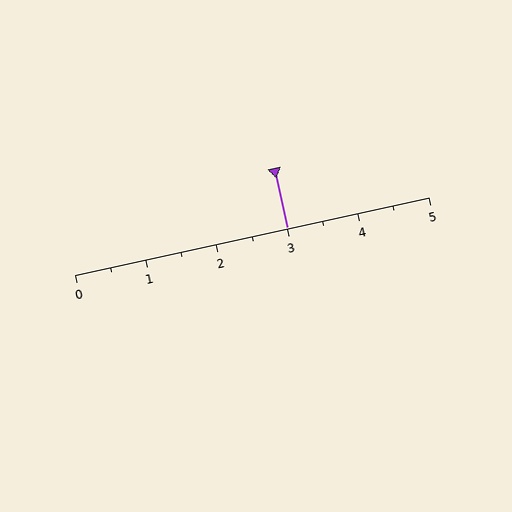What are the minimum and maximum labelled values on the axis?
The axis runs from 0 to 5.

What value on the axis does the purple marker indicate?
The marker indicates approximately 3.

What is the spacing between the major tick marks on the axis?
The major ticks are spaced 1 apart.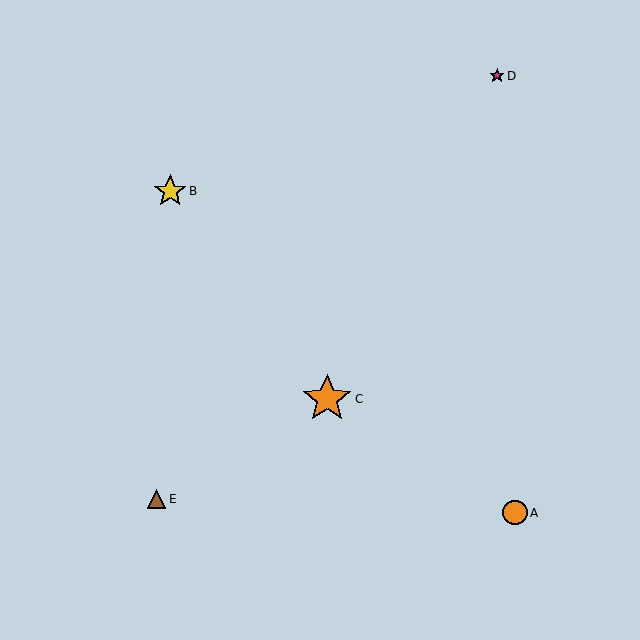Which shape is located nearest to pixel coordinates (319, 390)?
The orange star (labeled C) at (327, 399) is nearest to that location.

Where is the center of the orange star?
The center of the orange star is at (327, 399).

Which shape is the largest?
The orange star (labeled C) is the largest.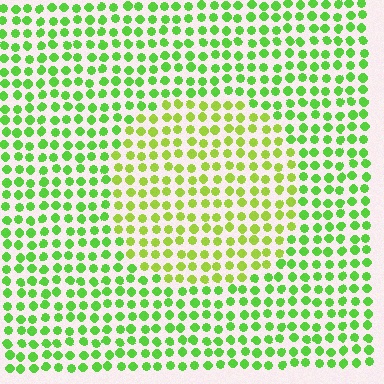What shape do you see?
I see a circle.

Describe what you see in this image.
The image is filled with small lime elements in a uniform arrangement. A circle-shaped region is visible where the elements are tinted to a slightly different hue, forming a subtle color boundary.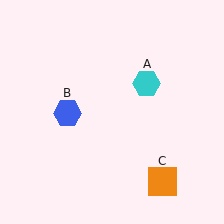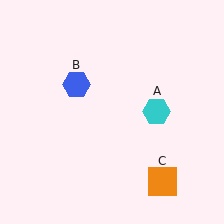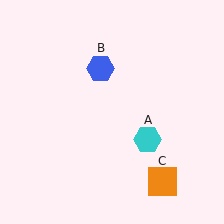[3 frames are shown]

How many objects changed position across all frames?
2 objects changed position: cyan hexagon (object A), blue hexagon (object B).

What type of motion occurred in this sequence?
The cyan hexagon (object A), blue hexagon (object B) rotated clockwise around the center of the scene.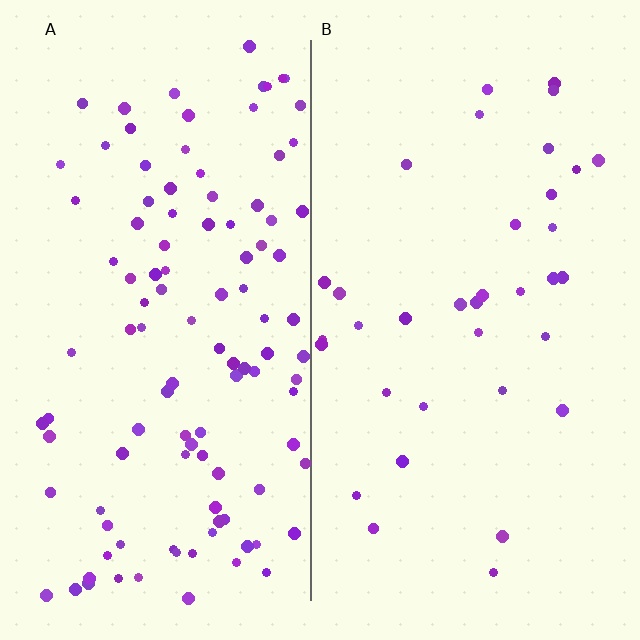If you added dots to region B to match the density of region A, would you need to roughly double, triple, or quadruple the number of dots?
Approximately triple.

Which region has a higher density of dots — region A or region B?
A (the left).